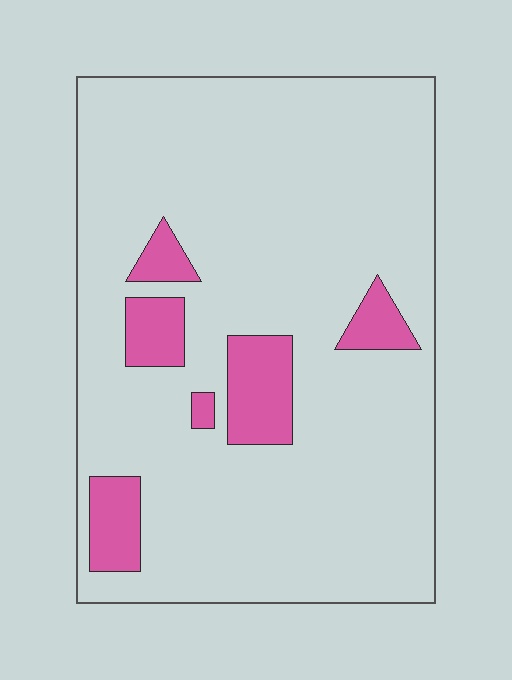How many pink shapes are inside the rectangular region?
6.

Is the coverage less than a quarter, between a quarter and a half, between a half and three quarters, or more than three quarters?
Less than a quarter.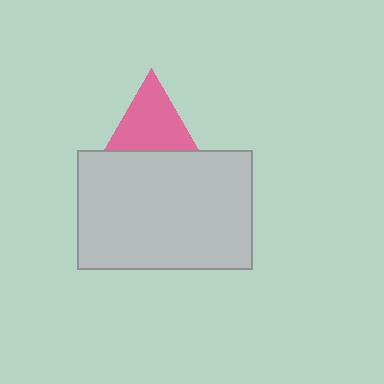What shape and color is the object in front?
The object in front is a light gray rectangle.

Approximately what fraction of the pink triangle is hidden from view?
Roughly 33% of the pink triangle is hidden behind the light gray rectangle.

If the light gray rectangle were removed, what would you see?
You would see the complete pink triangle.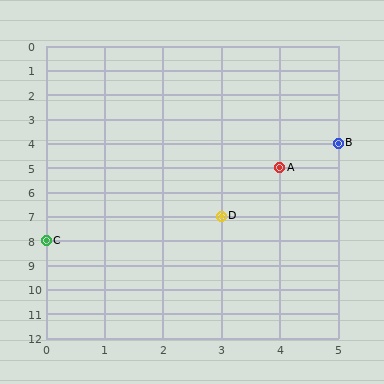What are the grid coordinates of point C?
Point C is at grid coordinates (0, 8).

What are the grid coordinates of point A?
Point A is at grid coordinates (4, 5).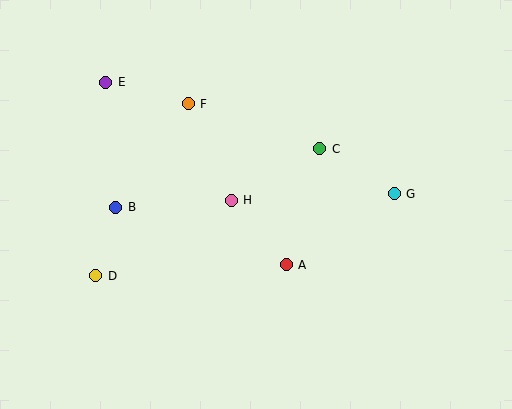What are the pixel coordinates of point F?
Point F is at (188, 104).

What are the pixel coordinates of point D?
Point D is at (95, 276).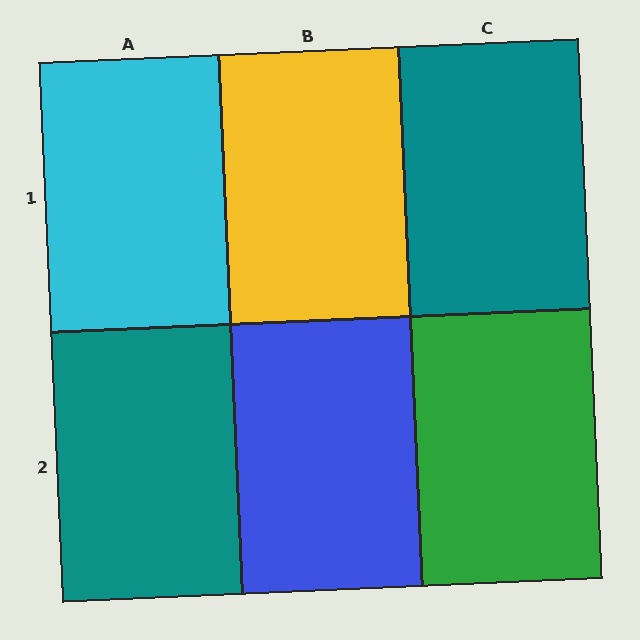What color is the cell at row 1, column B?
Yellow.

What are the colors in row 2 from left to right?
Teal, blue, green.